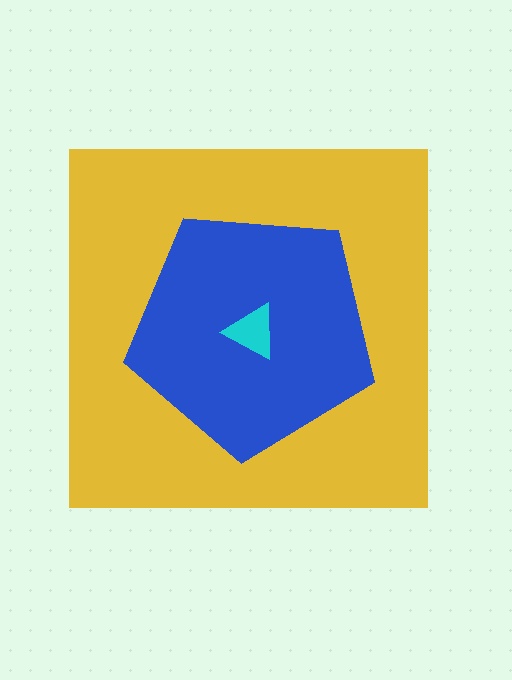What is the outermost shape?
The yellow square.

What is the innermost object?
The cyan triangle.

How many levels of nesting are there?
3.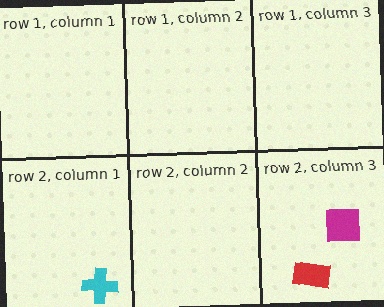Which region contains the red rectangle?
The row 2, column 3 region.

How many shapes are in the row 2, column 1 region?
1.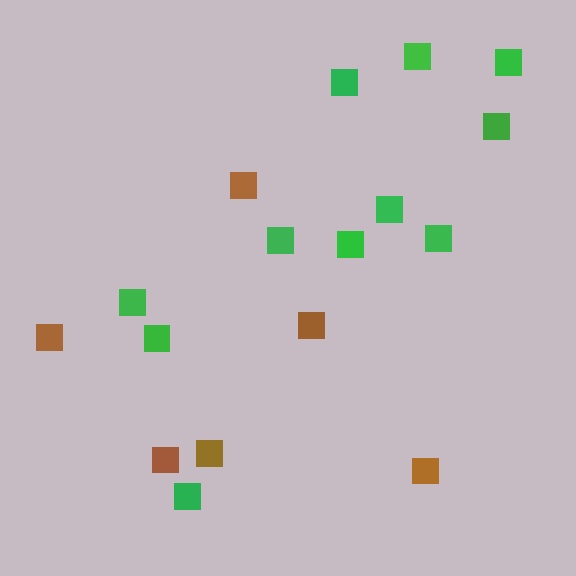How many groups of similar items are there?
There are 2 groups: one group of green squares (11) and one group of brown squares (6).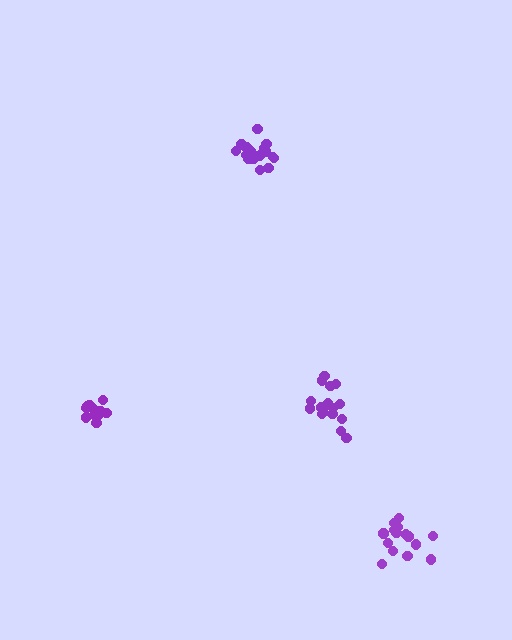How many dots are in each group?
Group 1: 12 dots, Group 2: 16 dots, Group 3: 18 dots, Group 4: 16 dots (62 total).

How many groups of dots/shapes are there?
There are 4 groups.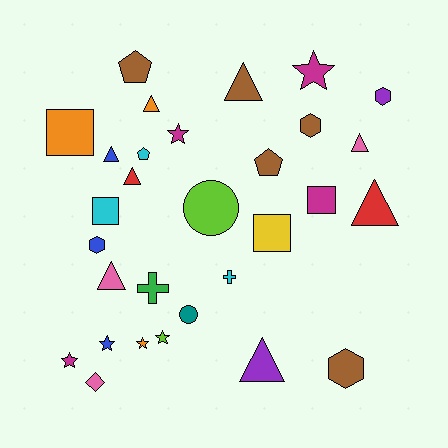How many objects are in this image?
There are 30 objects.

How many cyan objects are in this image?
There are 3 cyan objects.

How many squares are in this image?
There are 4 squares.